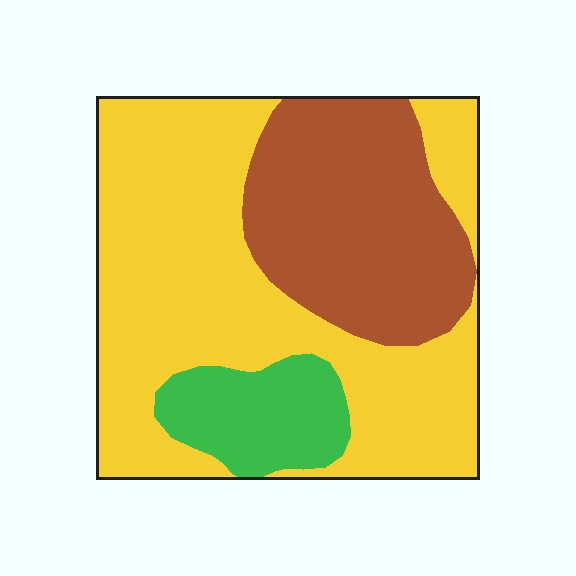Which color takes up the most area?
Yellow, at roughly 60%.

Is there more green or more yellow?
Yellow.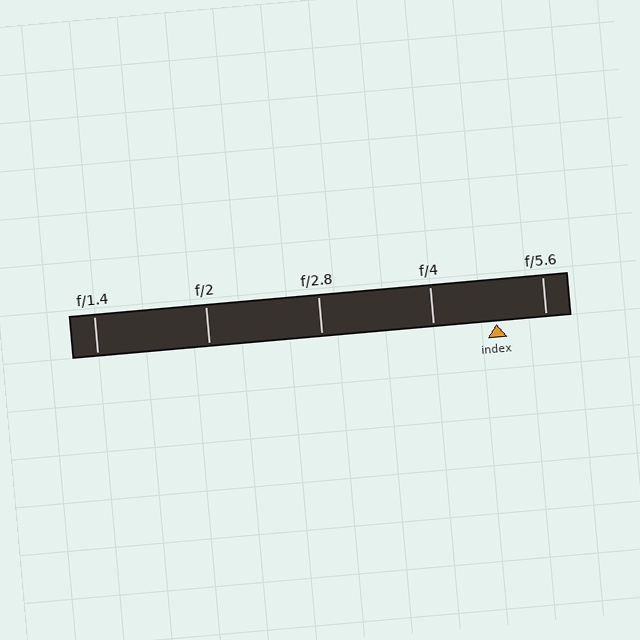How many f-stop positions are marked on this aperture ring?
There are 5 f-stop positions marked.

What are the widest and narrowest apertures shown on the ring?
The widest aperture shown is f/1.4 and the narrowest is f/5.6.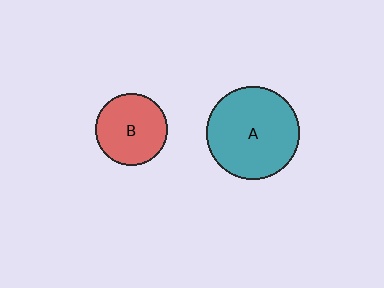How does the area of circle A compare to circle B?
Approximately 1.7 times.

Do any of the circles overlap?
No, none of the circles overlap.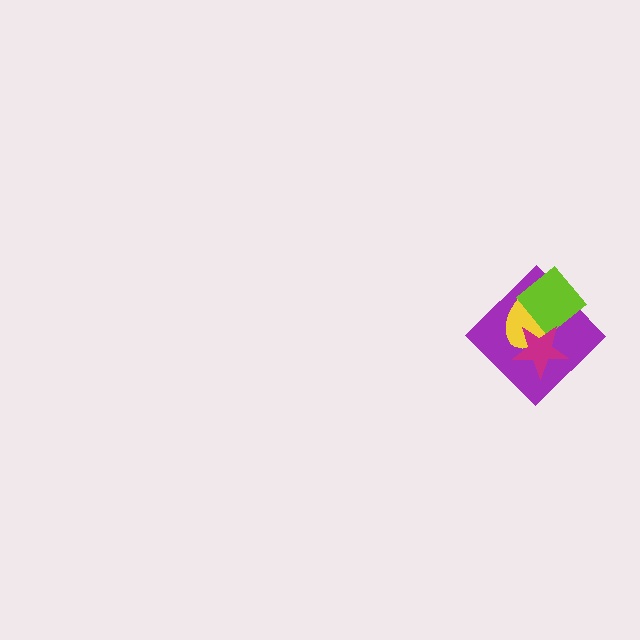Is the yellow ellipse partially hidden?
Yes, it is partially covered by another shape.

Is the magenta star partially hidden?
No, no other shape covers it.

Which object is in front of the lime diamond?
The magenta star is in front of the lime diamond.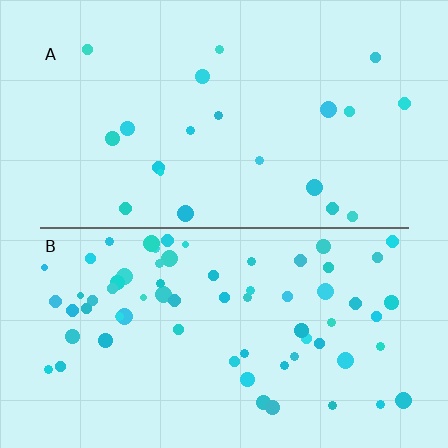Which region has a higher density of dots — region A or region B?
B (the bottom).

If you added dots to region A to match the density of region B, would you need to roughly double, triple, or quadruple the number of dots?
Approximately triple.